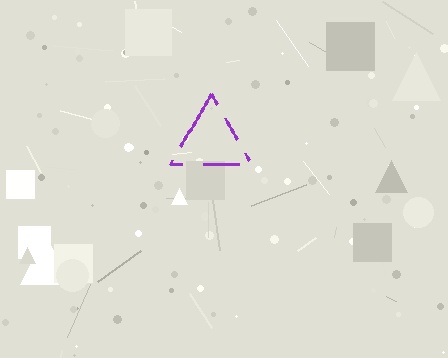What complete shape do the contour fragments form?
The contour fragments form a triangle.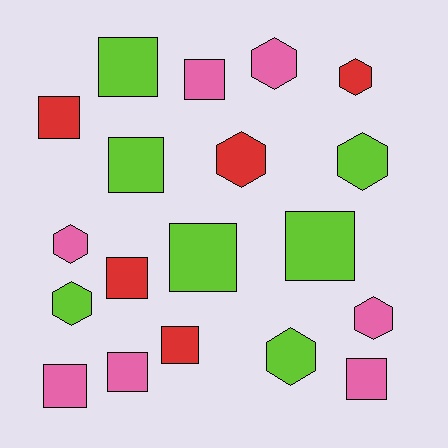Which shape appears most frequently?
Square, with 11 objects.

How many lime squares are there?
There are 4 lime squares.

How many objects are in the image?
There are 19 objects.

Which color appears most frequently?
Lime, with 7 objects.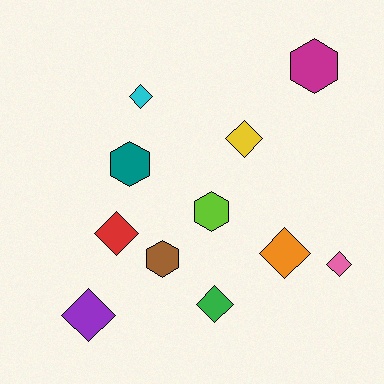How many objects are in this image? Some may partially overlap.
There are 11 objects.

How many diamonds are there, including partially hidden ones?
There are 7 diamonds.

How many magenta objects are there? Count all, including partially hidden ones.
There is 1 magenta object.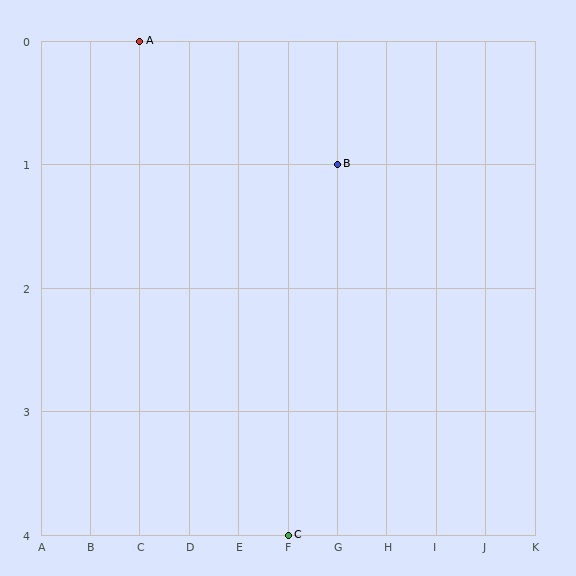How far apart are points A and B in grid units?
Points A and B are 4 columns and 1 row apart (about 4.1 grid units diagonally).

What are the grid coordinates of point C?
Point C is at grid coordinates (F, 4).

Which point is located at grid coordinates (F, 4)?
Point C is at (F, 4).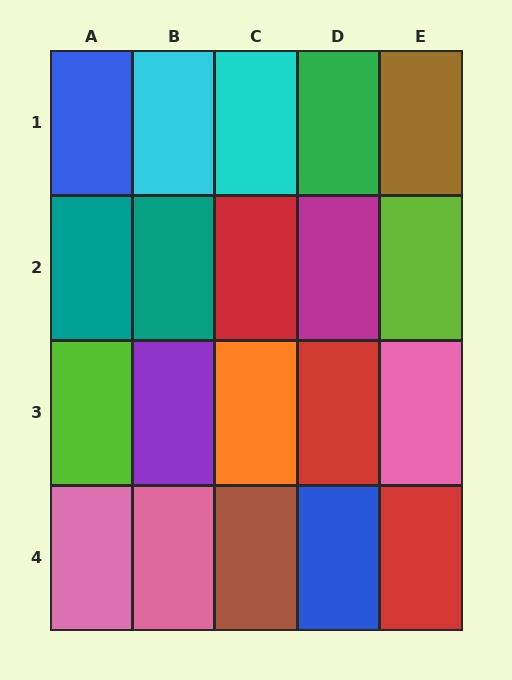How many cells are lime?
2 cells are lime.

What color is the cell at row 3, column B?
Purple.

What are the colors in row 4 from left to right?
Pink, pink, brown, blue, red.